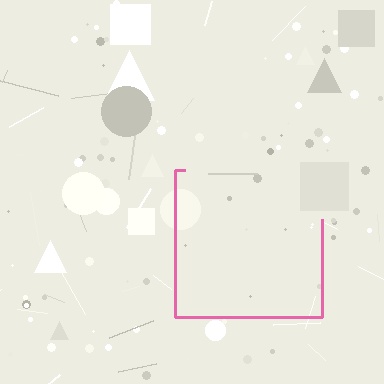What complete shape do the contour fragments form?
The contour fragments form a square.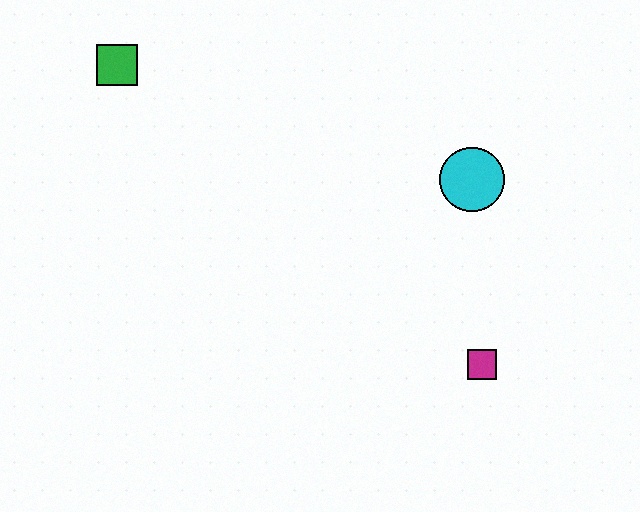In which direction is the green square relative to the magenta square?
The green square is to the left of the magenta square.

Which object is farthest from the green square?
The magenta square is farthest from the green square.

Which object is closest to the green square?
The cyan circle is closest to the green square.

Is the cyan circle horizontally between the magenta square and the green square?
Yes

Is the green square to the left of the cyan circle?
Yes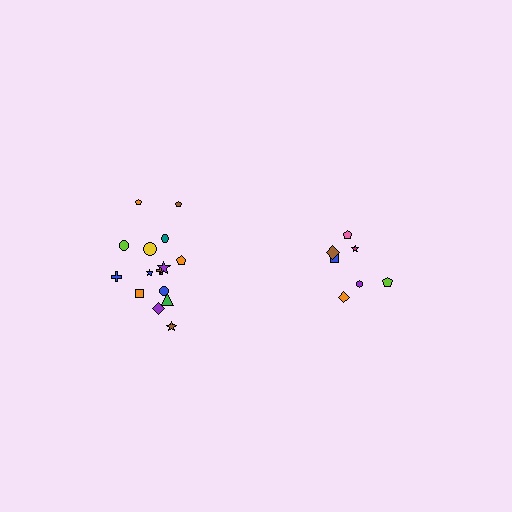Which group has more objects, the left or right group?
The left group.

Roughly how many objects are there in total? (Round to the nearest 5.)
Roughly 20 objects in total.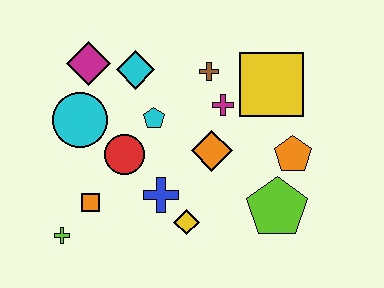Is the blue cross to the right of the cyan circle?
Yes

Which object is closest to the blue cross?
The yellow diamond is closest to the blue cross.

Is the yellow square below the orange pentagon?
No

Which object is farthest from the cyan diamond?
The lime pentagon is farthest from the cyan diamond.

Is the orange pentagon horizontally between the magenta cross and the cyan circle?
No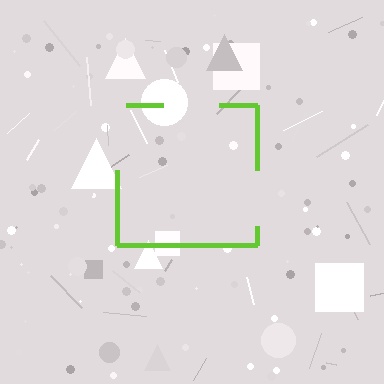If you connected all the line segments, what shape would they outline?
They would outline a square.